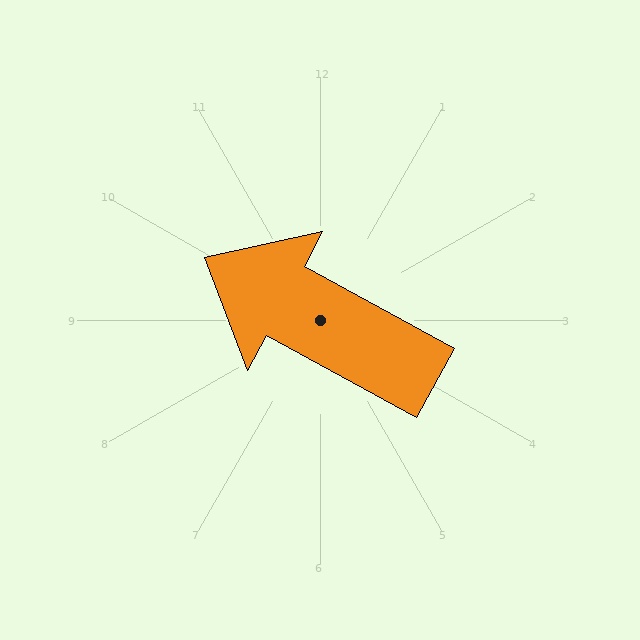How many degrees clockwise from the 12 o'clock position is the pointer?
Approximately 298 degrees.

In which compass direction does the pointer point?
Northwest.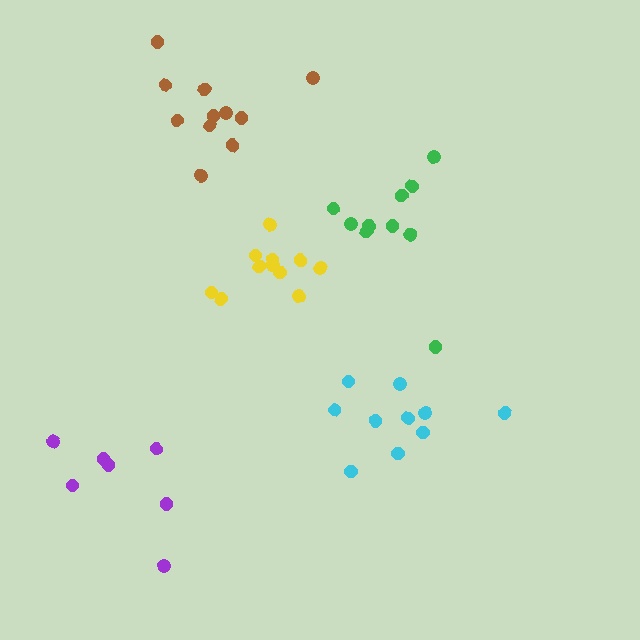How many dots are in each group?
Group 1: 10 dots, Group 2: 7 dots, Group 3: 11 dots, Group 4: 10 dots, Group 5: 11 dots (49 total).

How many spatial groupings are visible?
There are 5 spatial groupings.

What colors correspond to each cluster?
The clusters are colored: green, purple, brown, cyan, yellow.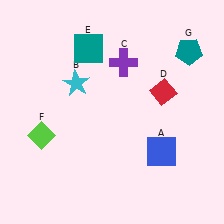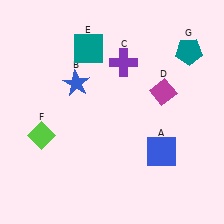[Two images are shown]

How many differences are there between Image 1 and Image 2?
There are 2 differences between the two images.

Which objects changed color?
B changed from cyan to blue. D changed from red to magenta.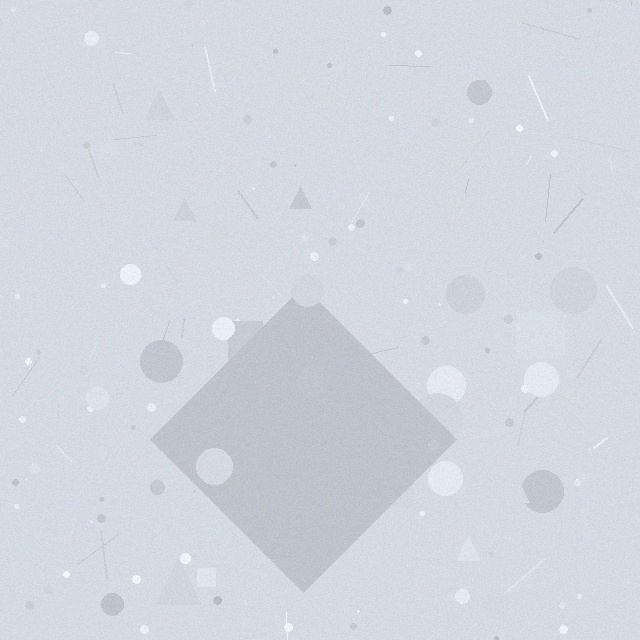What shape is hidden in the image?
A diamond is hidden in the image.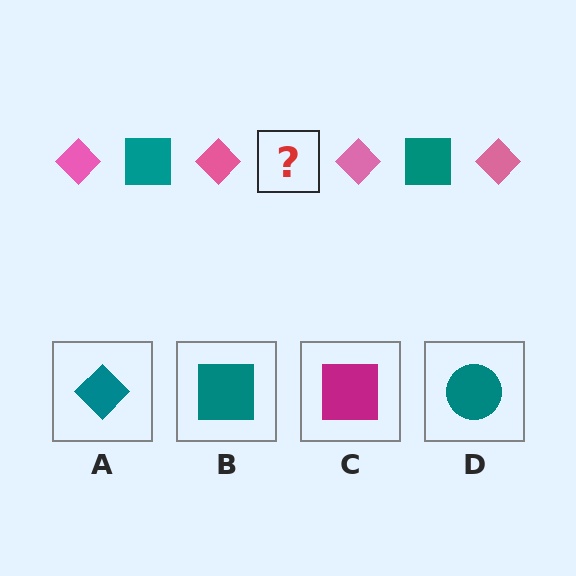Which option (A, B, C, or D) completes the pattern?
B.